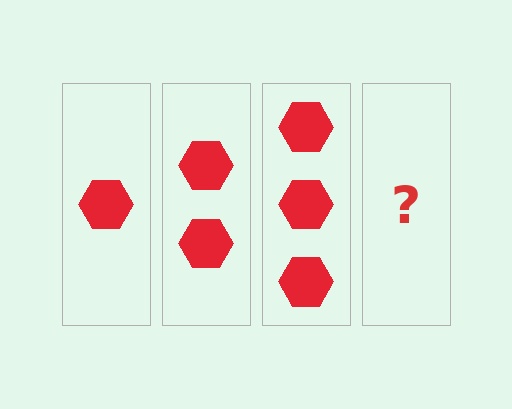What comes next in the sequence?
The next element should be 4 hexagons.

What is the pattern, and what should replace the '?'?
The pattern is that each step adds one more hexagon. The '?' should be 4 hexagons.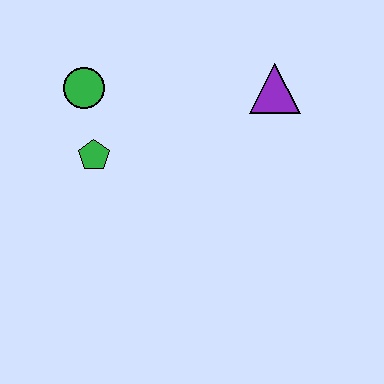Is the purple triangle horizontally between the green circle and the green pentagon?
No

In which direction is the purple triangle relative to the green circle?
The purple triangle is to the right of the green circle.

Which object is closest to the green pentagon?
The green circle is closest to the green pentagon.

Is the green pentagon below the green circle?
Yes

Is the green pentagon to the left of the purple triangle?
Yes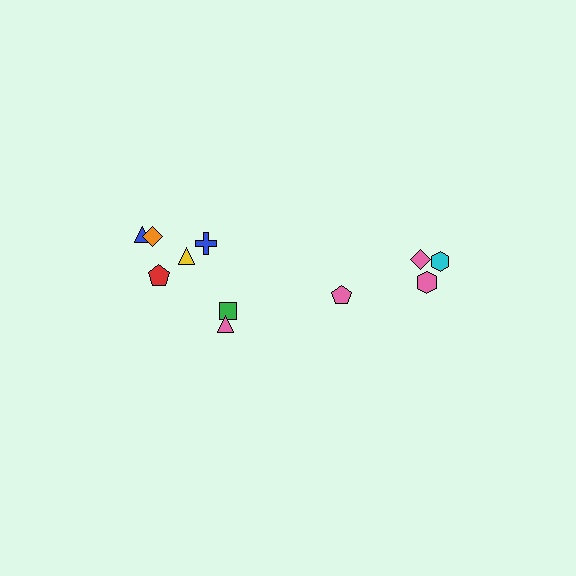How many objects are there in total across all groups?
There are 11 objects.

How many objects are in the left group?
There are 7 objects.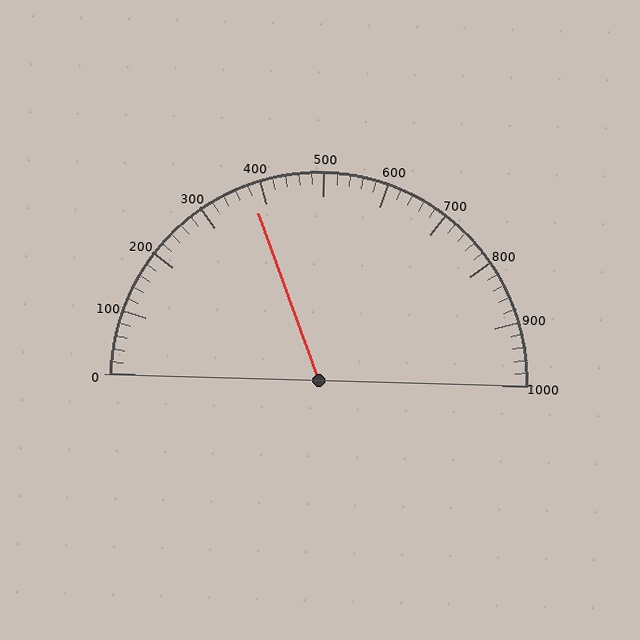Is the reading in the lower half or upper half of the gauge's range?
The reading is in the lower half of the range (0 to 1000).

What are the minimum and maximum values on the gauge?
The gauge ranges from 0 to 1000.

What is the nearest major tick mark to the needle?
The nearest major tick mark is 400.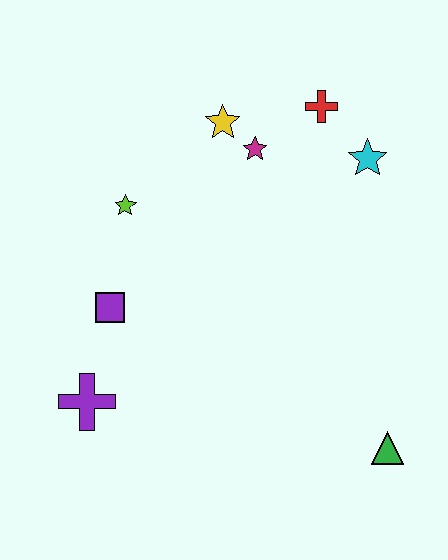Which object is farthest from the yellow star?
The green triangle is farthest from the yellow star.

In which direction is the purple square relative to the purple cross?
The purple square is above the purple cross.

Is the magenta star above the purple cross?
Yes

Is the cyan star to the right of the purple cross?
Yes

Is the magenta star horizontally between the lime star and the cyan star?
Yes